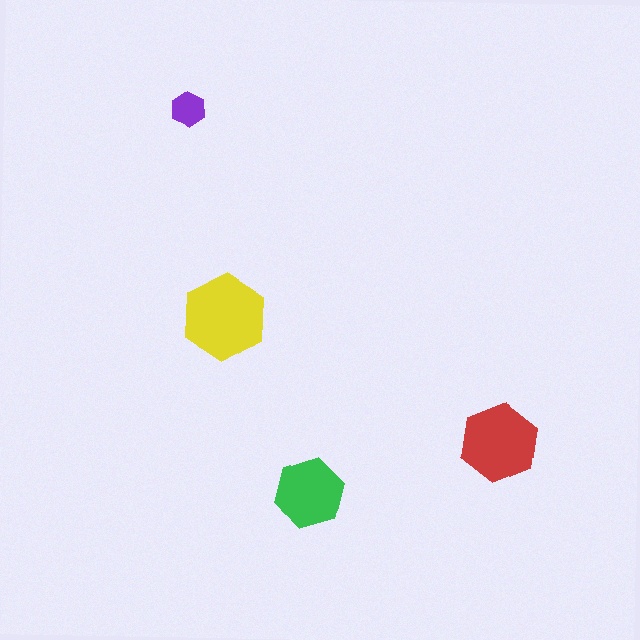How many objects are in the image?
There are 4 objects in the image.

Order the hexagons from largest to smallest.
the yellow one, the red one, the green one, the purple one.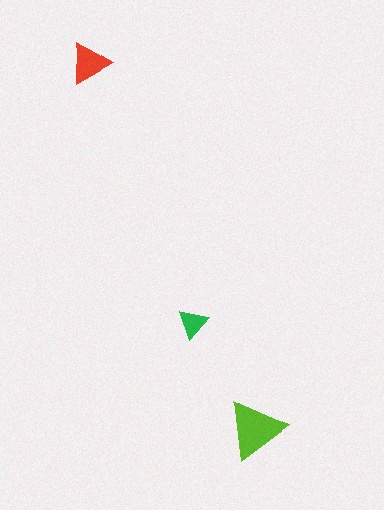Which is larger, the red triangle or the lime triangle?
The lime one.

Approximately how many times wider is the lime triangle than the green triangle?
About 2 times wider.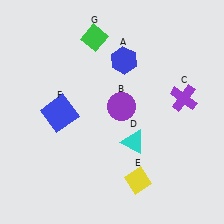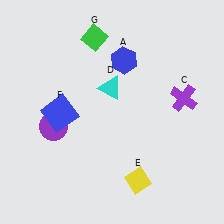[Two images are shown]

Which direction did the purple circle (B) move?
The purple circle (B) moved left.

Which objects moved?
The objects that moved are: the purple circle (B), the cyan triangle (D).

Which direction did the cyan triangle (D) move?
The cyan triangle (D) moved up.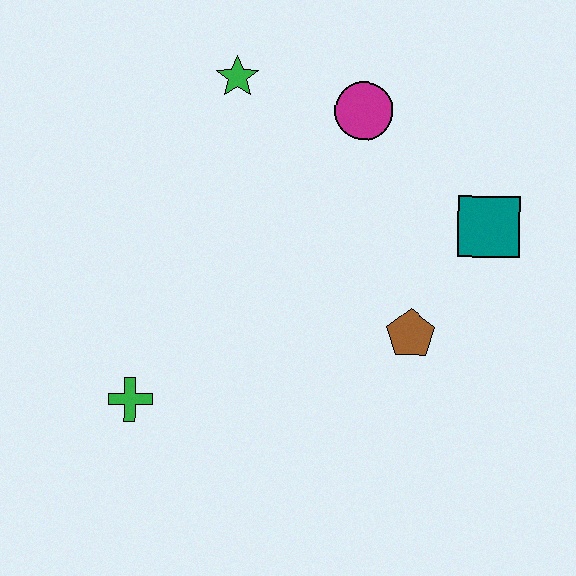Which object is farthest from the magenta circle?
The green cross is farthest from the magenta circle.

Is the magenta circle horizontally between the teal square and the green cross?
Yes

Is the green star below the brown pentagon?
No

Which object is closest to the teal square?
The brown pentagon is closest to the teal square.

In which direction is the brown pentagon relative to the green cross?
The brown pentagon is to the right of the green cross.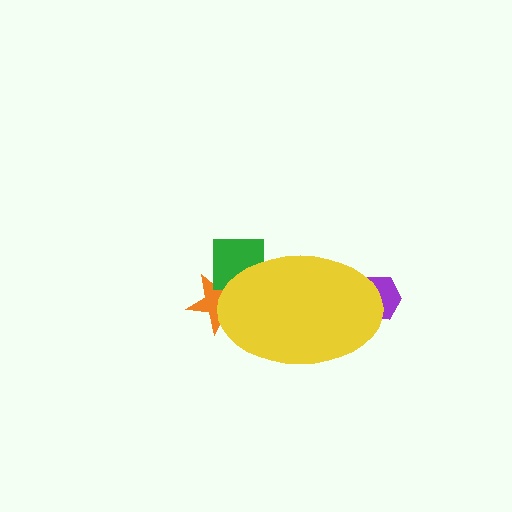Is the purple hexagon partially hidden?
Yes, the purple hexagon is partially hidden behind the yellow ellipse.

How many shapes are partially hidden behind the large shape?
3 shapes are partially hidden.